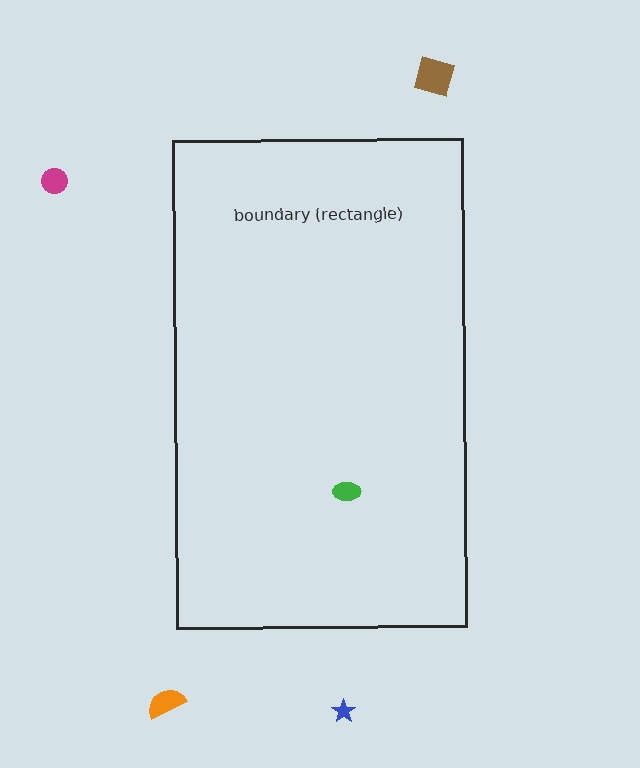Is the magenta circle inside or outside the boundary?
Outside.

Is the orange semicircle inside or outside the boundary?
Outside.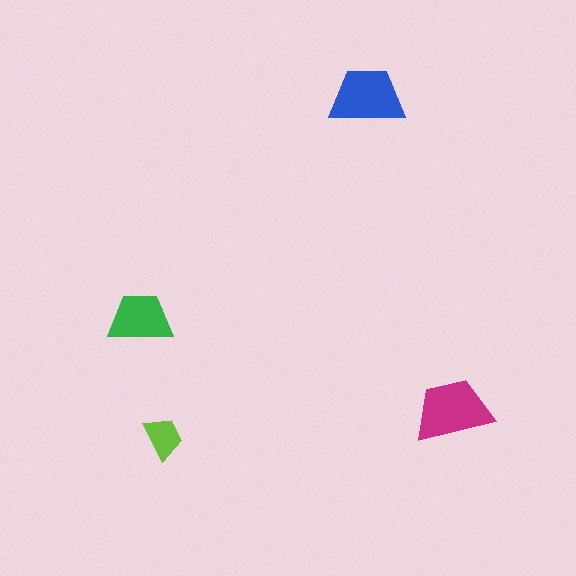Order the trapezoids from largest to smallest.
the magenta one, the blue one, the green one, the lime one.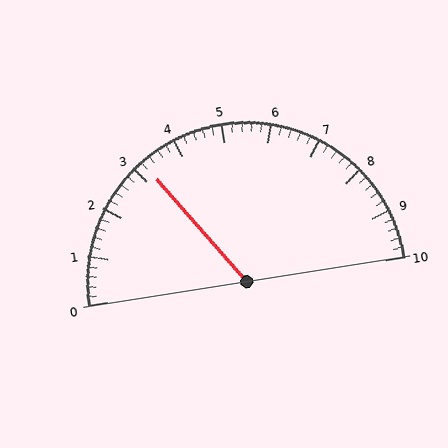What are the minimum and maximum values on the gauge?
The gauge ranges from 0 to 10.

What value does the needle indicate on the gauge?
The needle indicates approximately 3.2.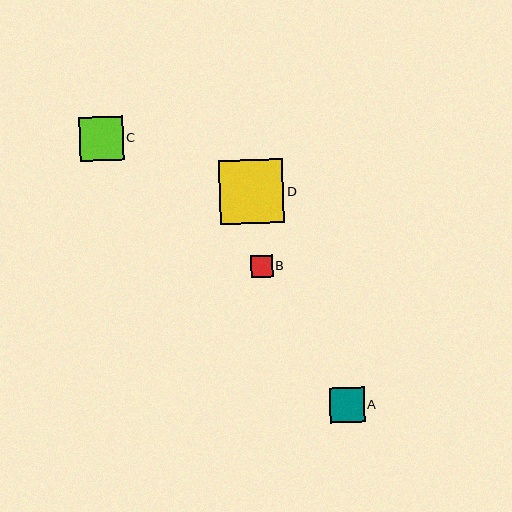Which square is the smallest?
Square B is the smallest with a size of approximately 22 pixels.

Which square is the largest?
Square D is the largest with a size of approximately 64 pixels.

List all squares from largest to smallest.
From largest to smallest: D, C, A, B.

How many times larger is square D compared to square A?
Square D is approximately 1.9 times the size of square A.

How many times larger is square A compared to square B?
Square A is approximately 1.6 times the size of square B.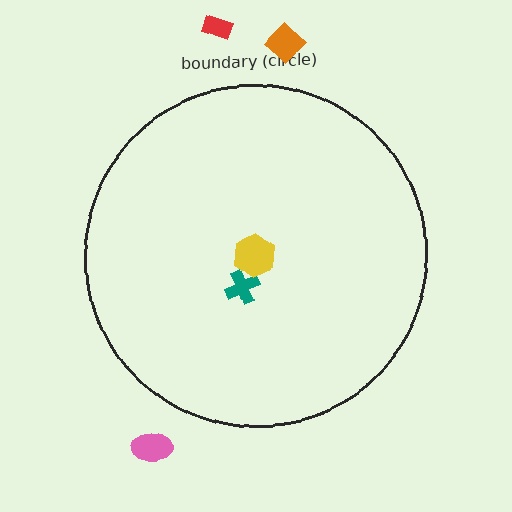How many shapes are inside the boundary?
2 inside, 3 outside.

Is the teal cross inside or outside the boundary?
Inside.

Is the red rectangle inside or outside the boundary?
Outside.